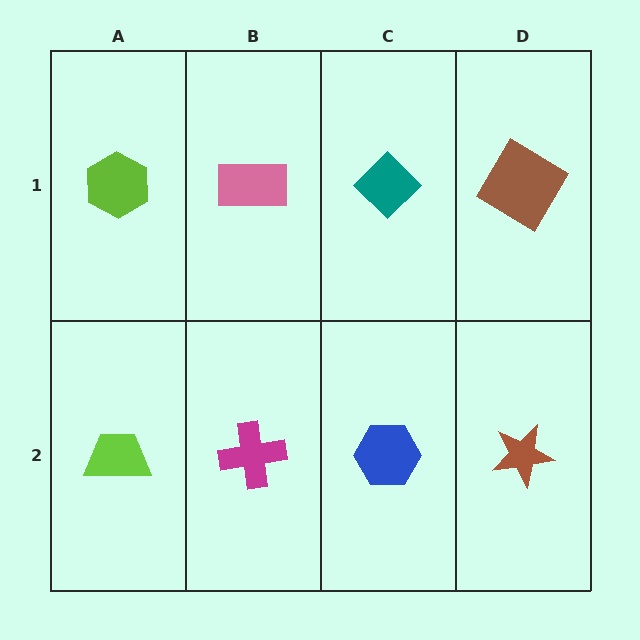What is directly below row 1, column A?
A lime trapezoid.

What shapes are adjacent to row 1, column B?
A magenta cross (row 2, column B), a lime hexagon (row 1, column A), a teal diamond (row 1, column C).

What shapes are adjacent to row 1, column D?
A brown star (row 2, column D), a teal diamond (row 1, column C).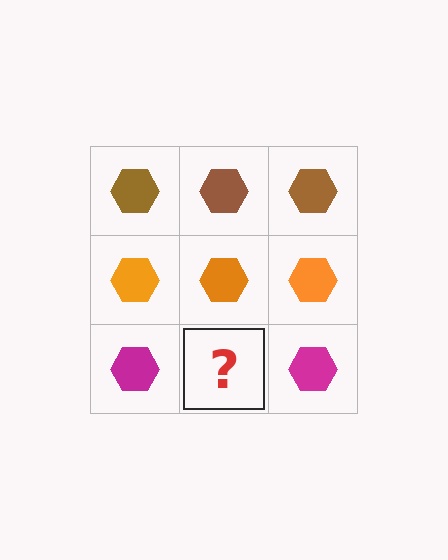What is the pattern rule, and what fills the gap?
The rule is that each row has a consistent color. The gap should be filled with a magenta hexagon.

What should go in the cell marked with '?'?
The missing cell should contain a magenta hexagon.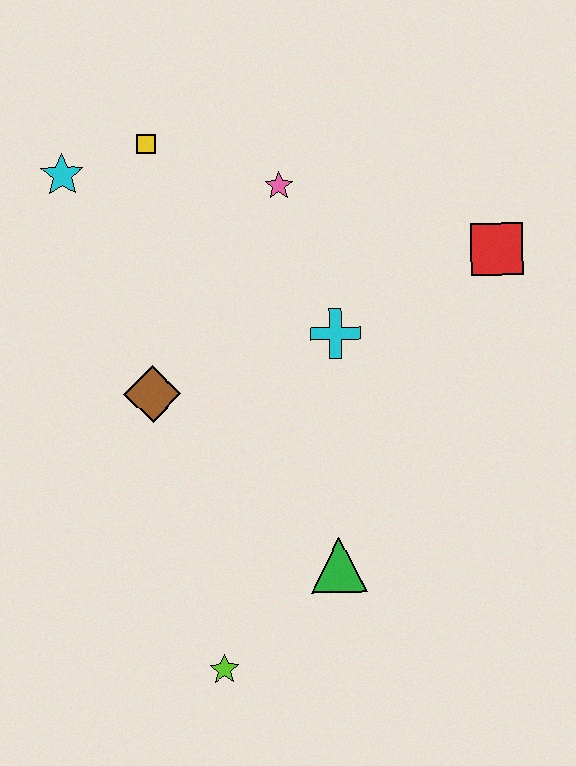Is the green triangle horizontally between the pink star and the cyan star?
No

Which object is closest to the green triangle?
The lime star is closest to the green triangle.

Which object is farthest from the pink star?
The lime star is farthest from the pink star.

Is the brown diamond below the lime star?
No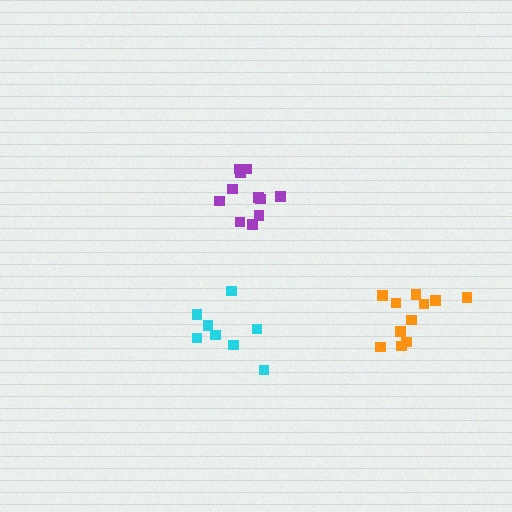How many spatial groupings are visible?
There are 3 spatial groupings.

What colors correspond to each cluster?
The clusters are colored: purple, cyan, orange.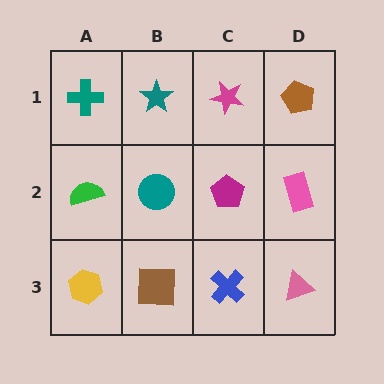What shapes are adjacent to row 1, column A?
A green semicircle (row 2, column A), a teal star (row 1, column B).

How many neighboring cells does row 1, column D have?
2.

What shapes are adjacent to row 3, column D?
A pink rectangle (row 2, column D), a blue cross (row 3, column C).